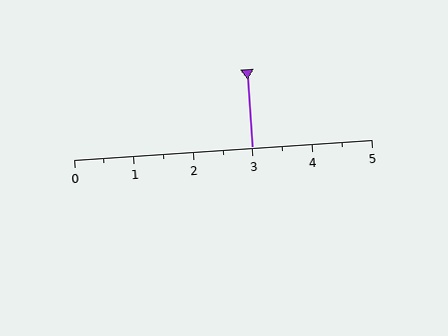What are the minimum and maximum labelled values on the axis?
The axis runs from 0 to 5.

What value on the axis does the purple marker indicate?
The marker indicates approximately 3.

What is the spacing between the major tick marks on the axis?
The major ticks are spaced 1 apart.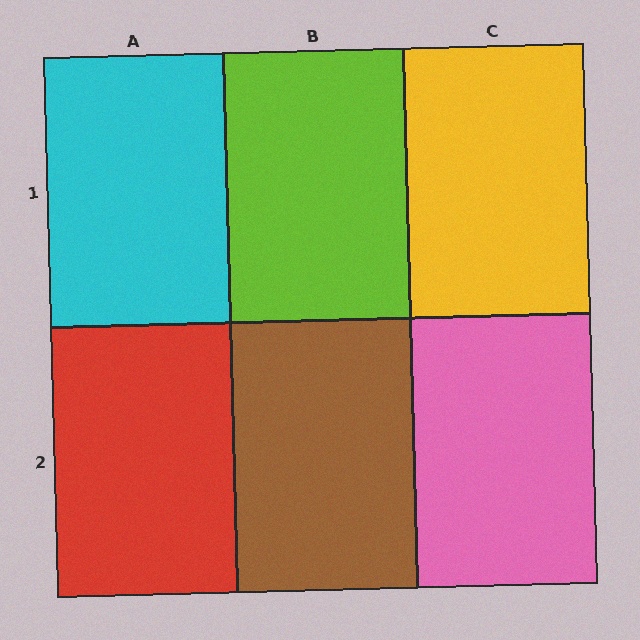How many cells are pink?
1 cell is pink.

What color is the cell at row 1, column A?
Cyan.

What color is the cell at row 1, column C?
Yellow.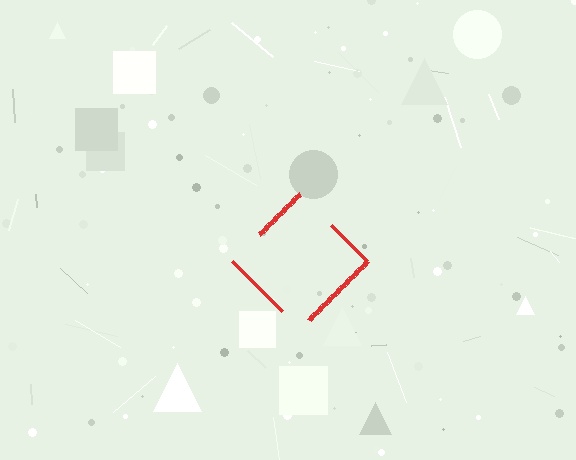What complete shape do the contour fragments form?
The contour fragments form a diamond.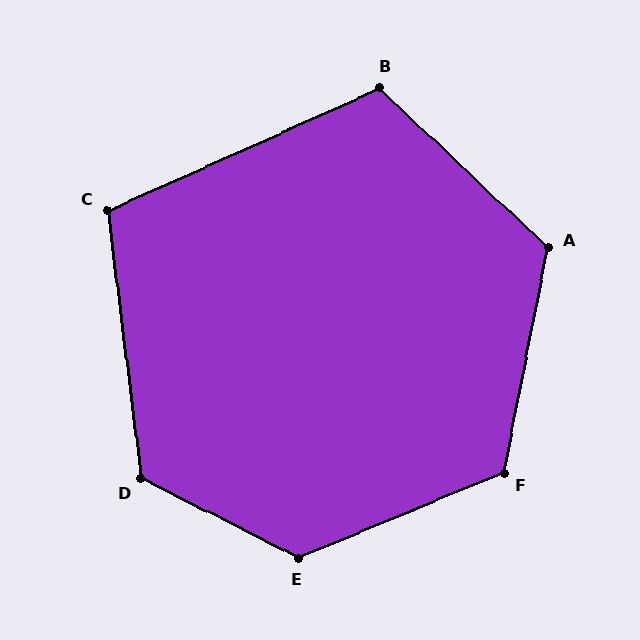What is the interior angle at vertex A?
Approximately 122 degrees (obtuse).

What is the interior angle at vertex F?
Approximately 124 degrees (obtuse).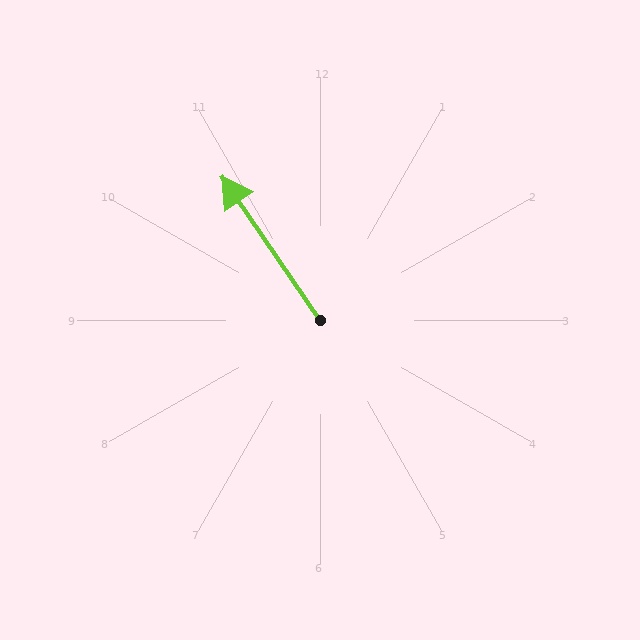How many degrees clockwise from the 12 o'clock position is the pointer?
Approximately 326 degrees.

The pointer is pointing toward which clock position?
Roughly 11 o'clock.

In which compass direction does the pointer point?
Northwest.